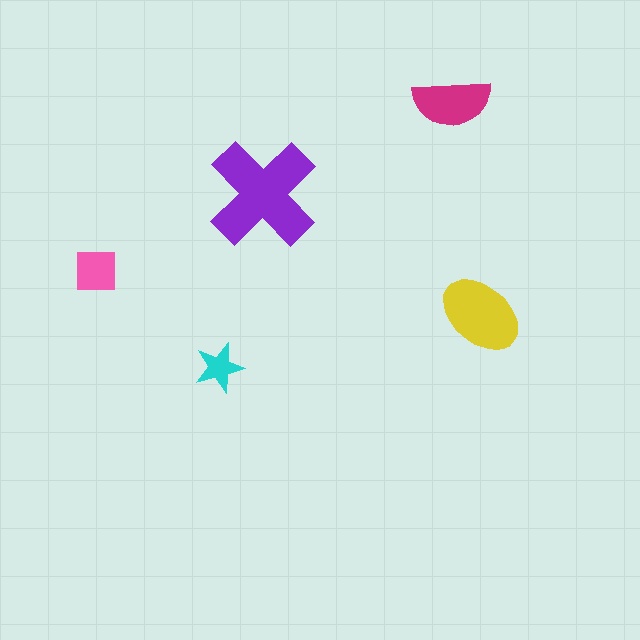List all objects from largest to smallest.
The purple cross, the yellow ellipse, the magenta semicircle, the pink square, the cyan star.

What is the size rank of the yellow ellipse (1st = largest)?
2nd.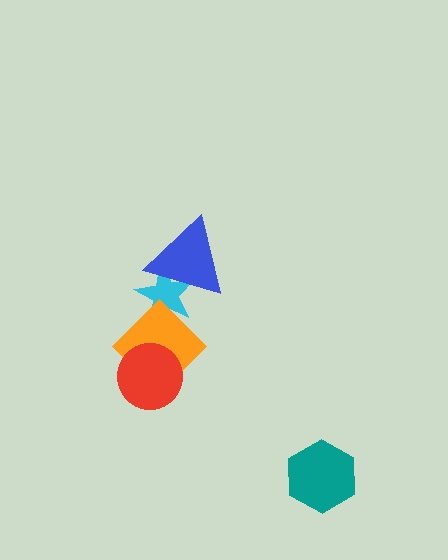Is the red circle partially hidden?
No, no other shape covers it.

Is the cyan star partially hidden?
Yes, it is partially covered by another shape.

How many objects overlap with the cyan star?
2 objects overlap with the cyan star.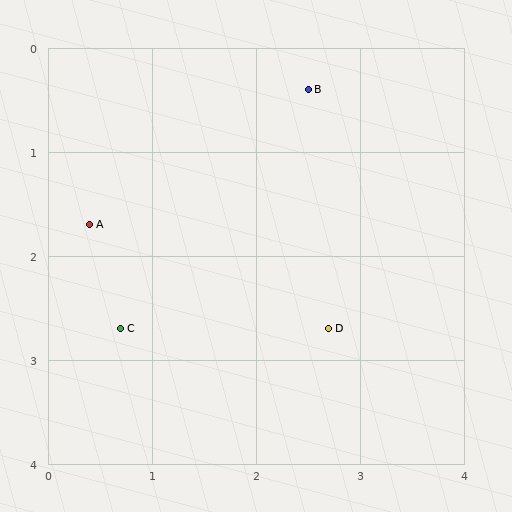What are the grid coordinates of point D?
Point D is at approximately (2.7, 2.7).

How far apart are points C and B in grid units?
Points C and B are about 2.9 grid units apart.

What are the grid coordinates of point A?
Point A is at approximately (0.4, 1.7).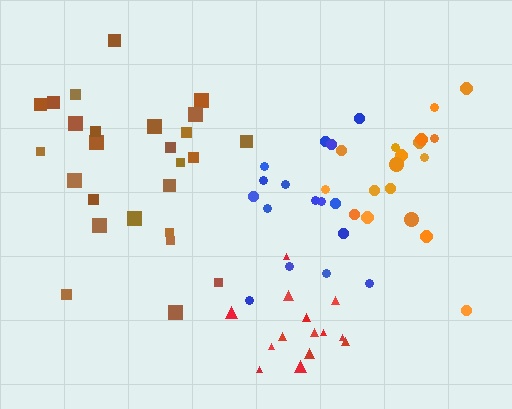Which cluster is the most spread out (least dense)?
Brown.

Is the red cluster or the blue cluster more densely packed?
Blue.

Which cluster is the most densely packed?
Orange.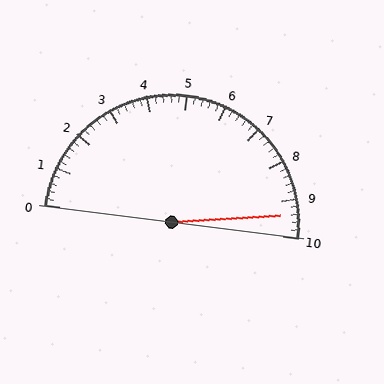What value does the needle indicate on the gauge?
The needle indicates approximately 9.4.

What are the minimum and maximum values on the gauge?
The gauge ranges from 0 to 10.